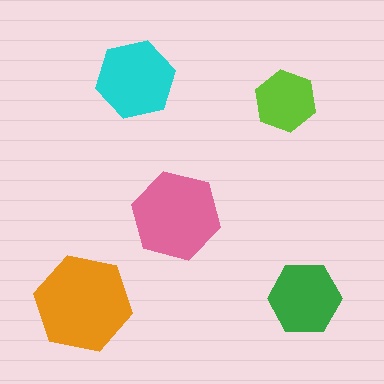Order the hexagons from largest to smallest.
the orange one, the pink one, the cyan one, the green one, the lime one.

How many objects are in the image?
There are 5 objects in the image.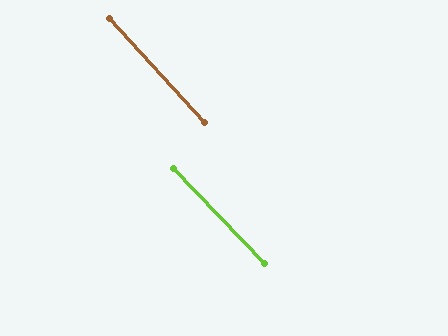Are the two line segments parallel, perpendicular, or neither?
Parallel — their directions differ by only 1.2°.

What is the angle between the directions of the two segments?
Approximately 1 degree.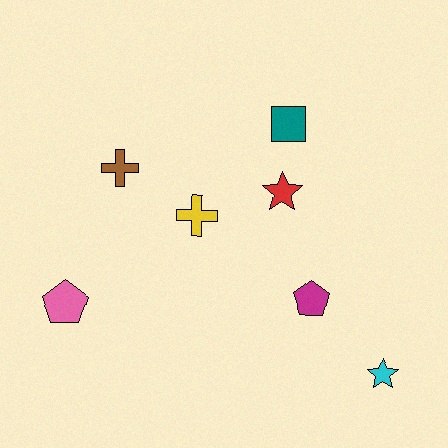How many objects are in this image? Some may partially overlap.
There are 7 objects.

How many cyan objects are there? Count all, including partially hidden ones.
There is 1 cyan object.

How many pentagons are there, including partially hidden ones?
There are 2 pentagons.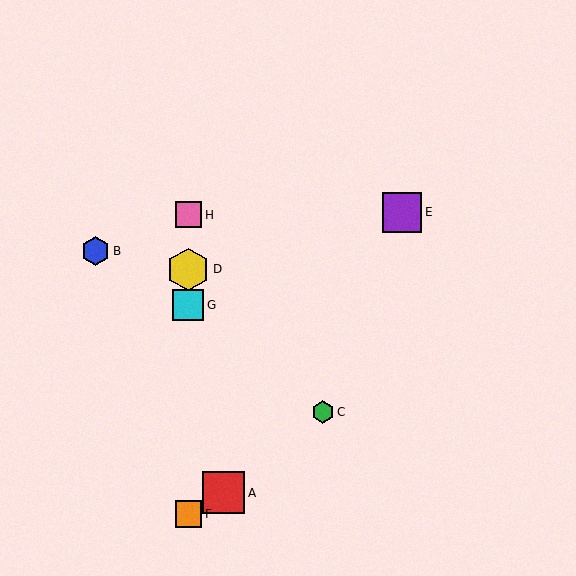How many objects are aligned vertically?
4 objects (D, F, G, H) are aligned vertically.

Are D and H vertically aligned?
Yes, both are at x≈188.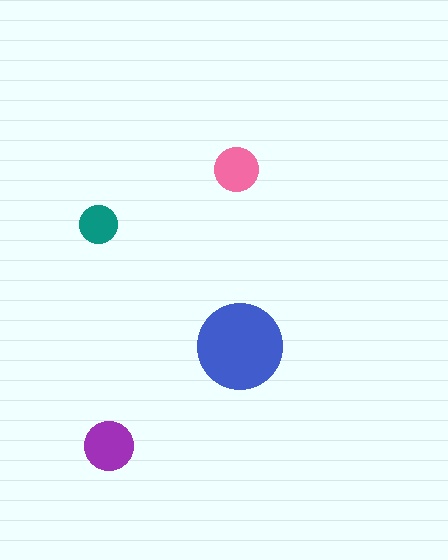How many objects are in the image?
There are 4 objects in the image.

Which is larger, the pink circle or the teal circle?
The pink one.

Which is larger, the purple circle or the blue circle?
The blue one.